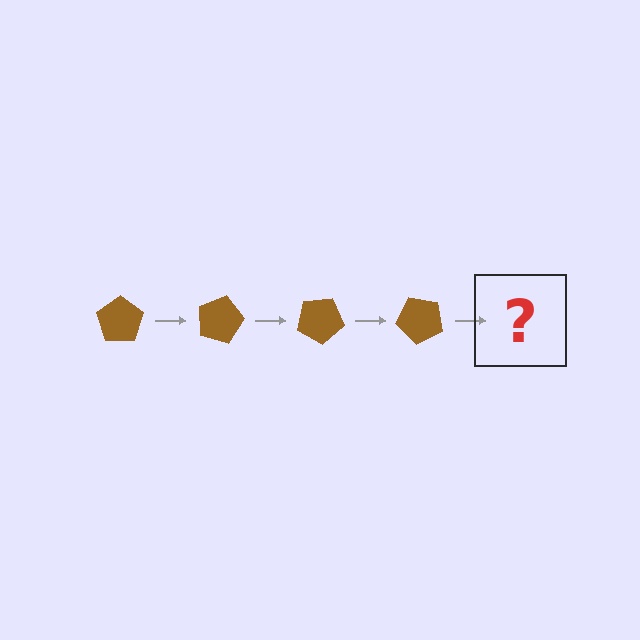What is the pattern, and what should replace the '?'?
The pattern is that the pentagon rotates 15 degrees each step. The '?' should be a brown pentagon rotated 60 degrees.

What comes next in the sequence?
The next element should be a brown pentagon rotated 60 degrees.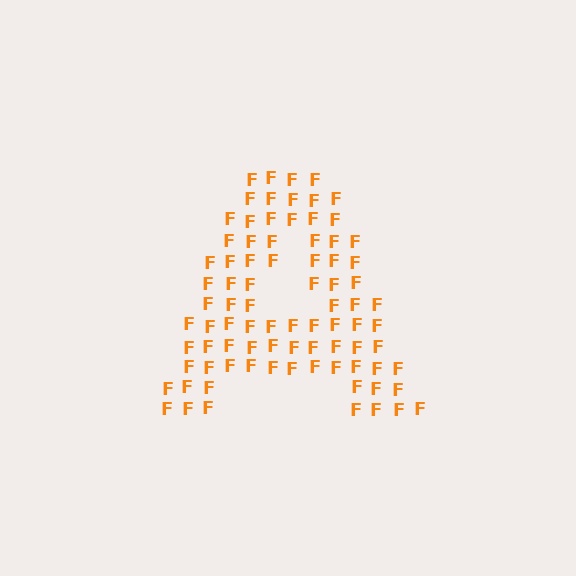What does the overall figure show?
The overall figure shows the letter A.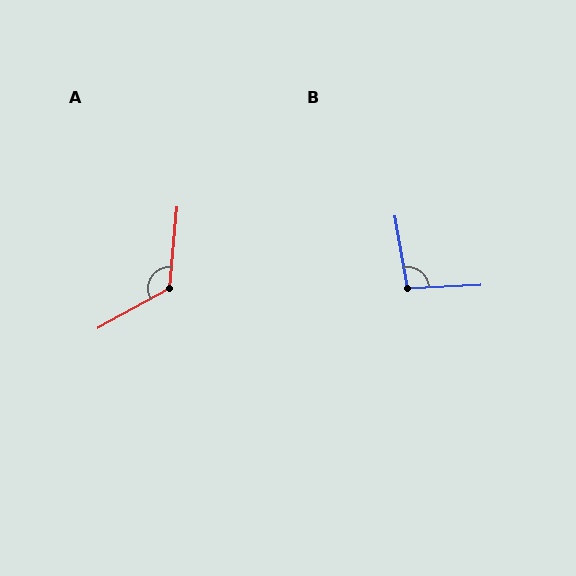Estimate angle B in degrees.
Approximately 97 degrees.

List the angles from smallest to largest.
B (97°), A (124°).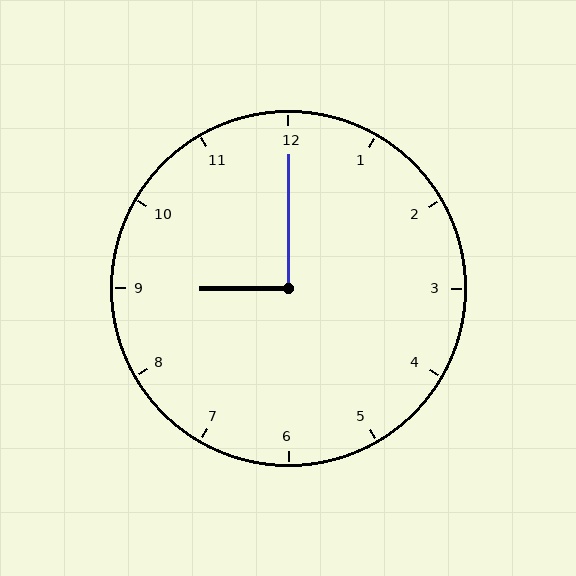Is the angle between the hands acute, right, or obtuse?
It is right.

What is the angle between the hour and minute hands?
Approximately 90 degrees.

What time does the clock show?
9:00.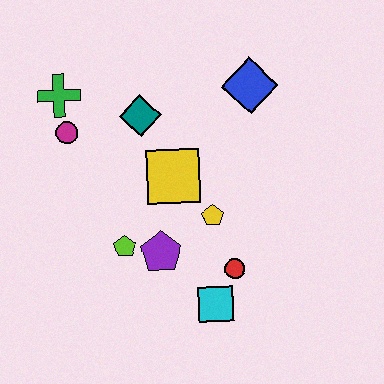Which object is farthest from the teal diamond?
The cyan square is farthest from the teal diamond.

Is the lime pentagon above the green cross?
No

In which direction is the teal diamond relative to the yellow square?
The teal diamond is above the yellow square.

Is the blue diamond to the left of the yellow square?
No